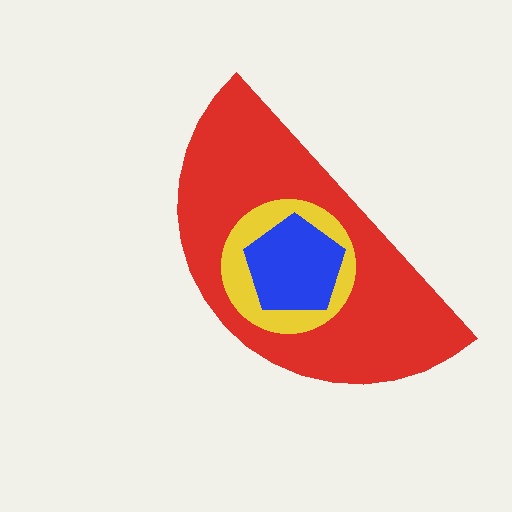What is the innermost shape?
The blue pentagon.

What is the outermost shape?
The red semicircle.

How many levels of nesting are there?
3.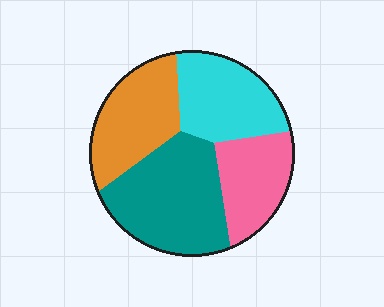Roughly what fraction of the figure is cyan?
Cyan takes up about one quarter (1/4) of the figure.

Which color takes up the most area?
Teal, at roughly 35%.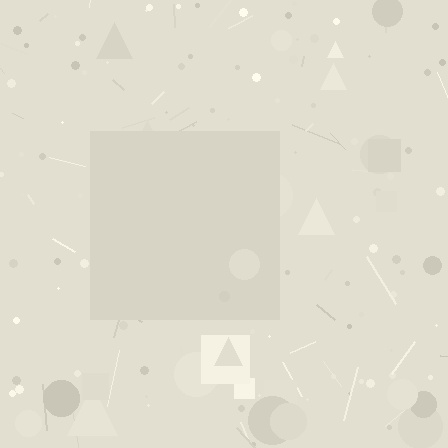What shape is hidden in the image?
A square is hidden in the image.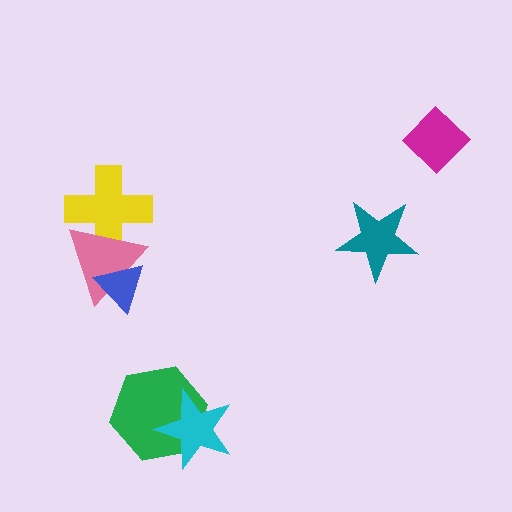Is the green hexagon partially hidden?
Yes, it is partially covered by another shape.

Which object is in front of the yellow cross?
The pink triangle is in front of the yellow cross.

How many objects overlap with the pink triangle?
2 objects overlap with the pink triangle.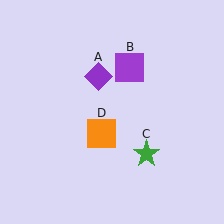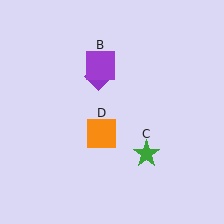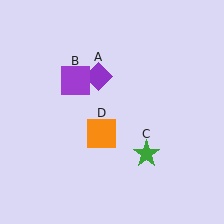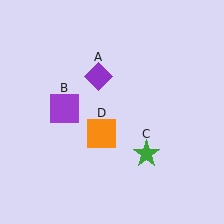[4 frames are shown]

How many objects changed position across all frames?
1 object changed position: purple square (object B).